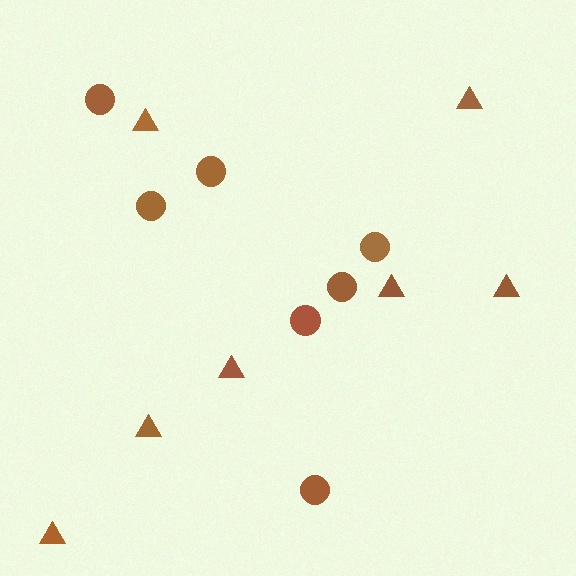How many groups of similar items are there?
There are 2 groups: one group of circles (7) and one group of triangles (7).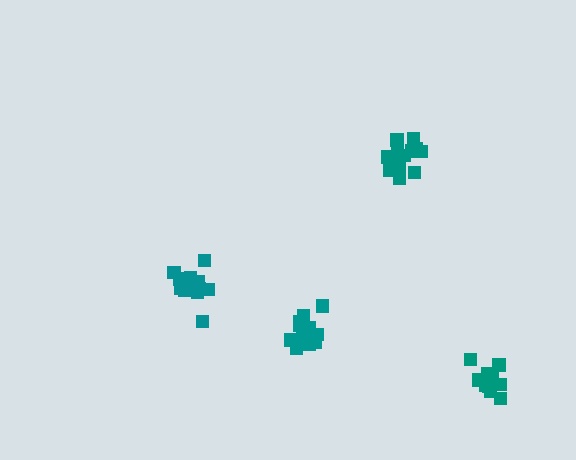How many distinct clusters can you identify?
There are 4 distinct clusters.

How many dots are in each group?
Group 1: 14 dots, Group 2: 15 dots, Group 3: 13 dots, Group 4: 16 dots (58 total).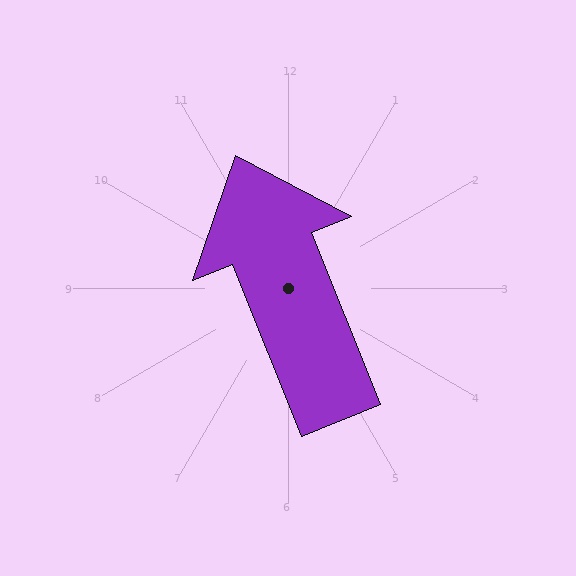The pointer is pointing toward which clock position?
Roughly 11 o'clock.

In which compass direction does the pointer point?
North.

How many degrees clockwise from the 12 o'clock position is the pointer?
Approximately 338 degrees.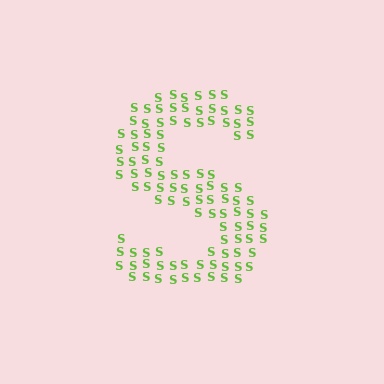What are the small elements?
The small elements are letter S's.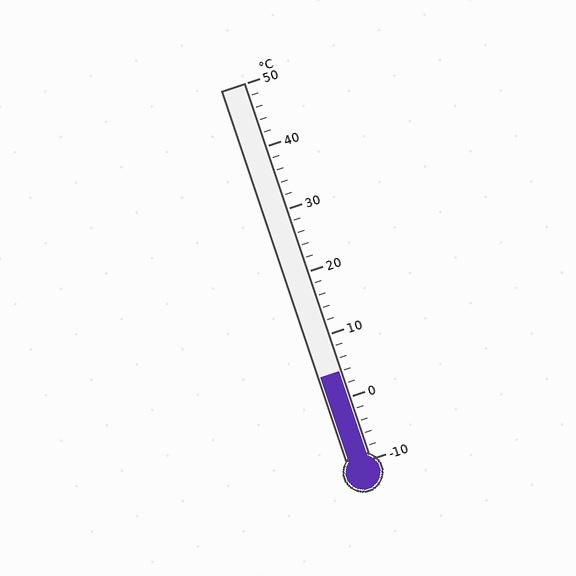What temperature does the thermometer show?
The thermometer shows approximately 4°C.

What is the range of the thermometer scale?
The thermometer scale ranges from -10°C to 50°C.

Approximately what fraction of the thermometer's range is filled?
The thermometer is filled to approximately 25% of its range.